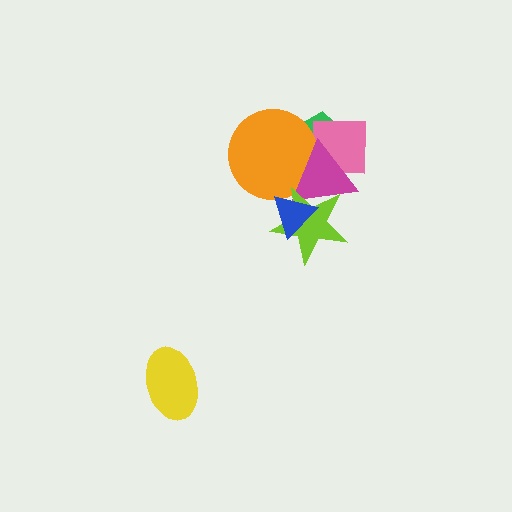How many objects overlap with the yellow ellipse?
0 objects overlap with the yellow ellipse.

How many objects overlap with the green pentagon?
4 objects overlap with the green pentagon.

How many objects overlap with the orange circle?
4 objects overlap with the orange circle.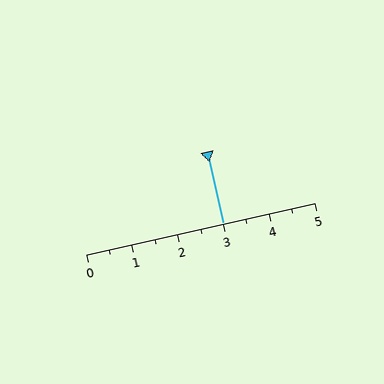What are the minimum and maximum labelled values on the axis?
The axis runs from 0 to 5.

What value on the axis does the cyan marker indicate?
The marker indicates approximately 3.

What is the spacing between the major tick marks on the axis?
The major ticks are spaced 1 apart.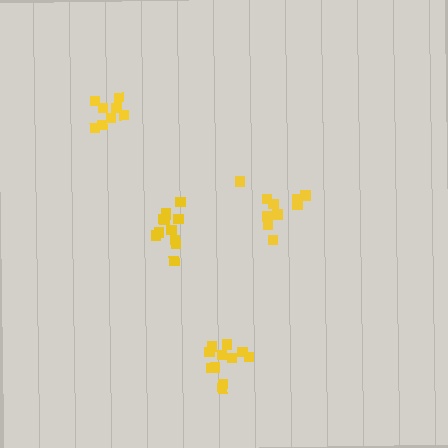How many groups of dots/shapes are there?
There are 4 groups.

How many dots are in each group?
Group 1: 11 dots, Group 2: 10 dots, Group 3: 12 dots, Group 4: 8 dots (41 total).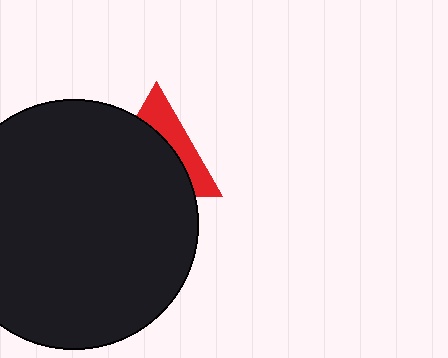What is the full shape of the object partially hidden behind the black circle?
The partially hidden object is a red triangle.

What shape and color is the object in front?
The object in front is a black circle.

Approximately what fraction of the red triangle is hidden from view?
Roughly 65% of the red triangle is hidden behind the black circle.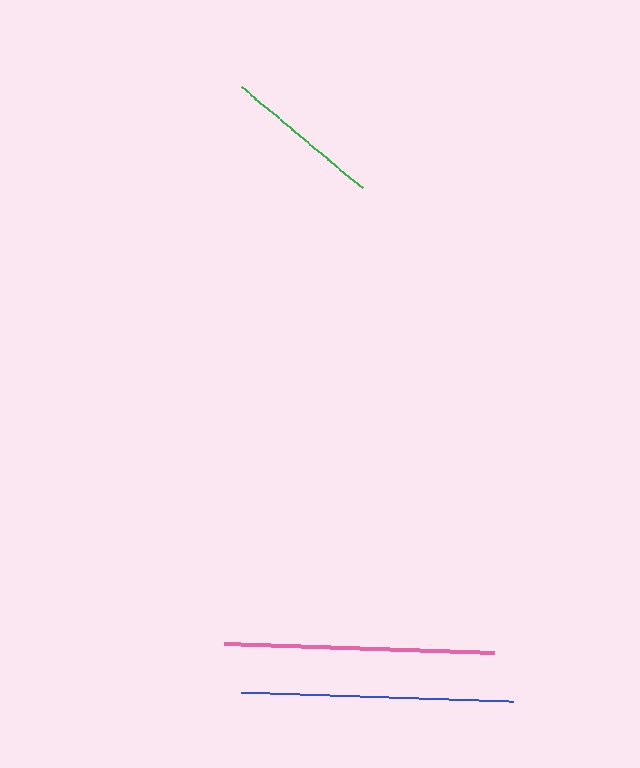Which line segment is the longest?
The blue line is the longest at approximately 274 pixels.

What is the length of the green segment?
The green segment is approximately 158 pixels long.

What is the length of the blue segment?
The blue segment is approximately 274 pixels long.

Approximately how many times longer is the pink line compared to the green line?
The pink line is approximately 1.7 times the length of the green line.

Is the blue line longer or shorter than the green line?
The blue line is longer than the green line.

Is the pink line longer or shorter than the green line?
The pink line is longer than the green line.